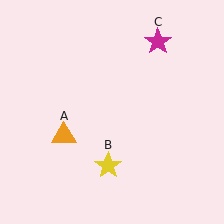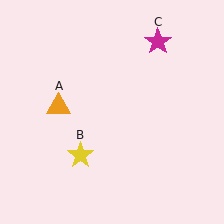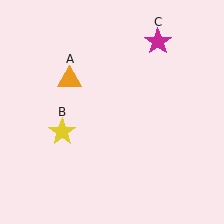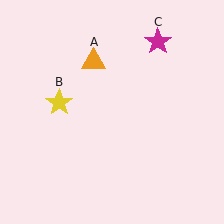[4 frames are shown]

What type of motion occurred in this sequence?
The orange triangle (object A), yellow star (object B) rotated clockwise around the center of the scene.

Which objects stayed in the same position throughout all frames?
Magenta star (object C) remained stationary.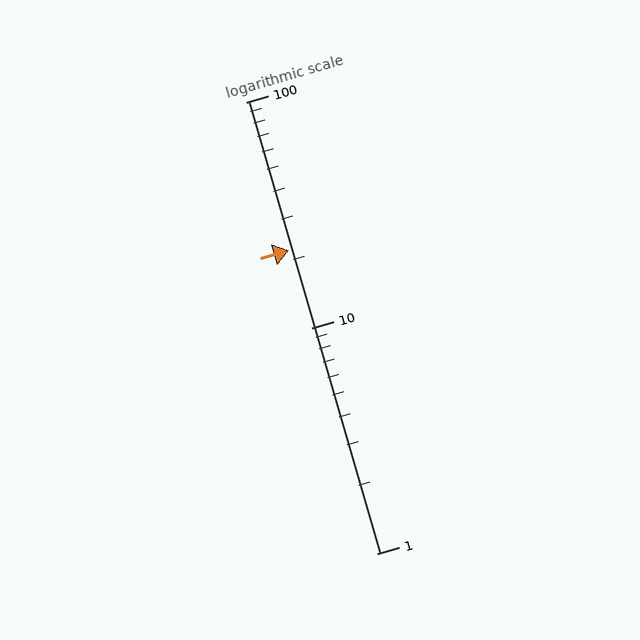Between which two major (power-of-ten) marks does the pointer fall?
The pointer is between 10 and 100.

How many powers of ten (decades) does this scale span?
The scale spans 2 decades, from 1 to 100.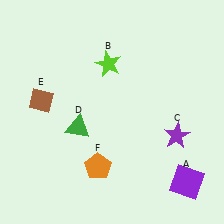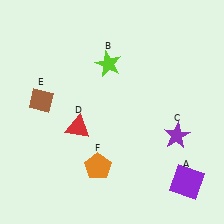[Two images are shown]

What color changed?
The triangle (D) changed from green in Image 1 to red in Image 2.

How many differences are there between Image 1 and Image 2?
There is 1 difference between the two images.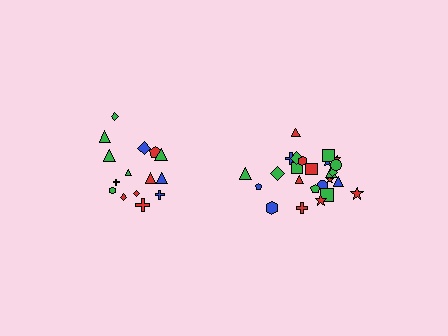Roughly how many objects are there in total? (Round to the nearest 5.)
Roughly 40 objects in total.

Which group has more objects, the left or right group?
The right group.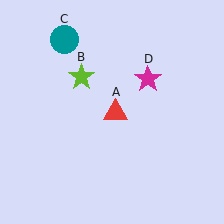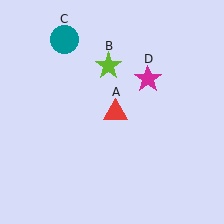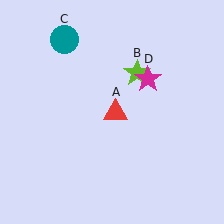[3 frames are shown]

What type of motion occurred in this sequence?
The lime star (object B) rotated clockwise around the center of the scene.